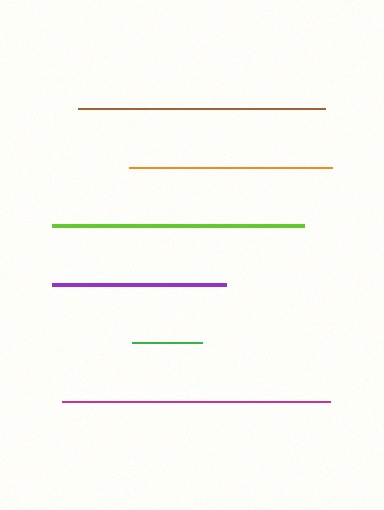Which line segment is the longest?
The magenta line is the longest at approximately 268 pixels.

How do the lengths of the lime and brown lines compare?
The lime and brown lines are approximately the same length.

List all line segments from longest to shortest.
From longest to shortest: magenta, lime, brown, orange, purple, green.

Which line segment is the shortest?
The green line is the shortest at approximately 70 pixels.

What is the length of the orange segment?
The orange segment is approximately 203 pixels long.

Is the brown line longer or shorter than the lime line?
The lime line is longer than the brown line.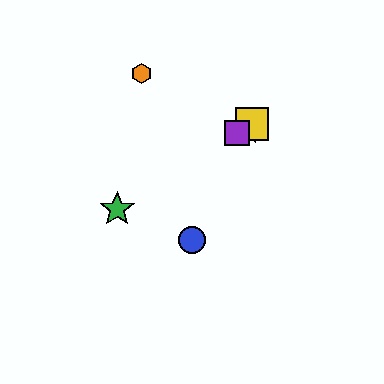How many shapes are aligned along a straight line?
4 shapes (the red star, the green star, the yellow square, the purple square) are aligned along a straight line.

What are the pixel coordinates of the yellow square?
The yellow square is at (252, 124).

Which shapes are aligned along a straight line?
The red star, the green star, the yellow square, the purple square are aligned along a straight line.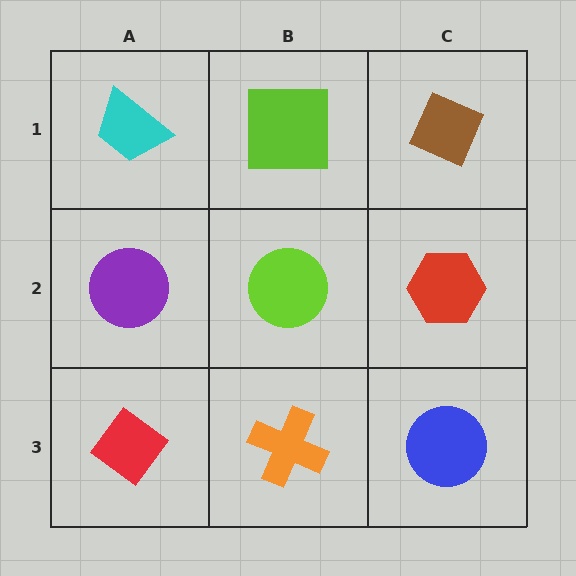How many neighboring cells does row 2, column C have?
3.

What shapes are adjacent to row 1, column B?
A lime circle (row 2, column B), a cyan trapezoid (row 1, column A), a brown diamond (row 1, column C).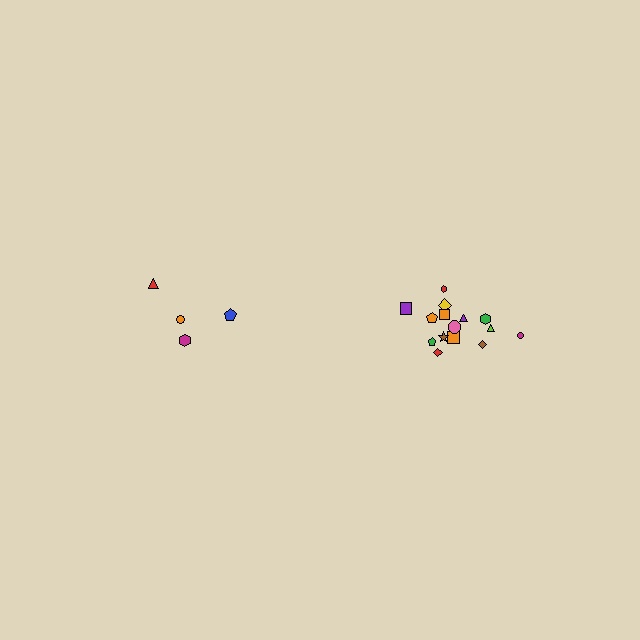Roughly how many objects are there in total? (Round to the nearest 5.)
Roughly 20 objects in total.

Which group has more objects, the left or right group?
The right group.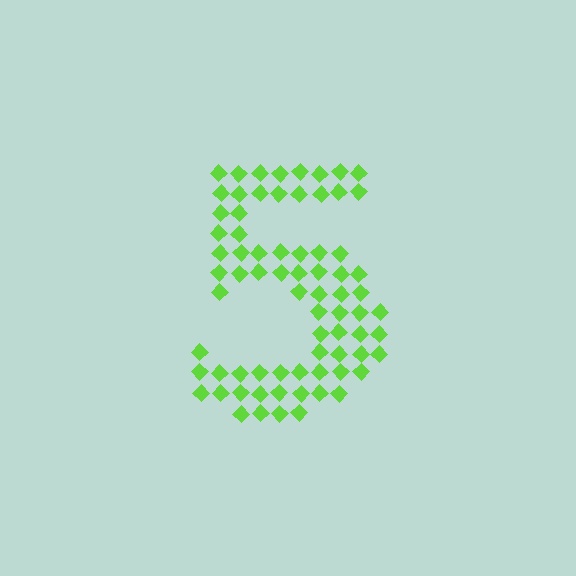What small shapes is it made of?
It is made of small diamonds.